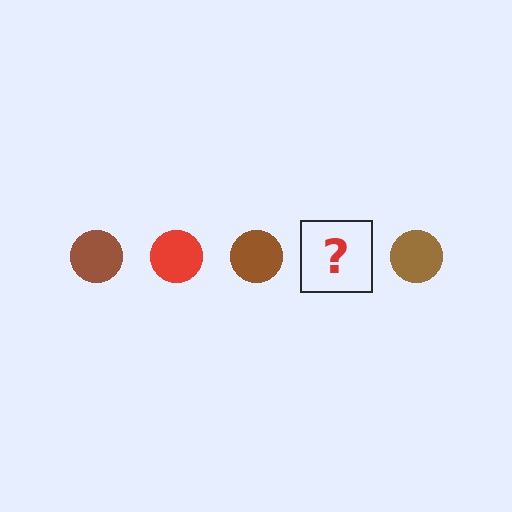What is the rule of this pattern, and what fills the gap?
The rule is that the pattern cycles through brown, red circles. The gap should be filled with a red circle.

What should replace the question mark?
The question mark should be replaced with a red circle.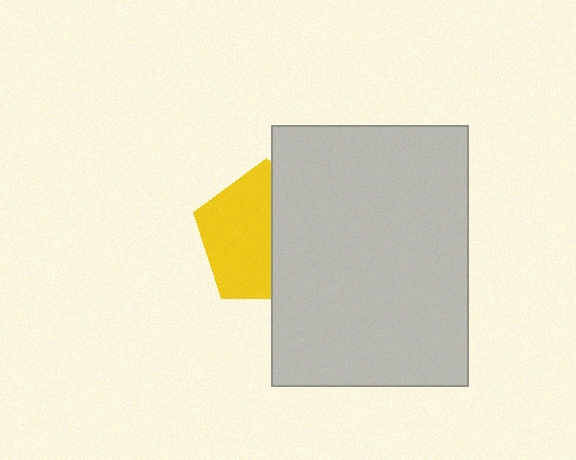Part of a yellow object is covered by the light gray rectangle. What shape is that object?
It is a pentagon.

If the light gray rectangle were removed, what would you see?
You would see the complete yellow pentagon.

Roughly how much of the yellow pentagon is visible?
About half of it is visible (roughly 54%).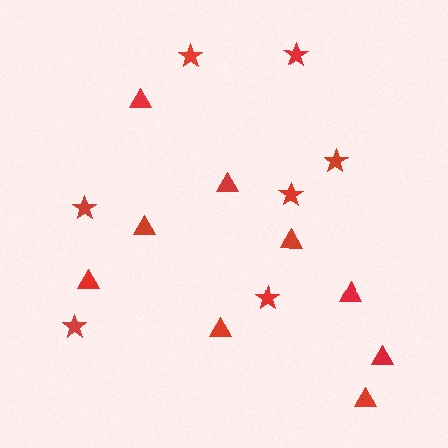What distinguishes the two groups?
There are 2 groups: one group of triangles (9) and one group of stars (7).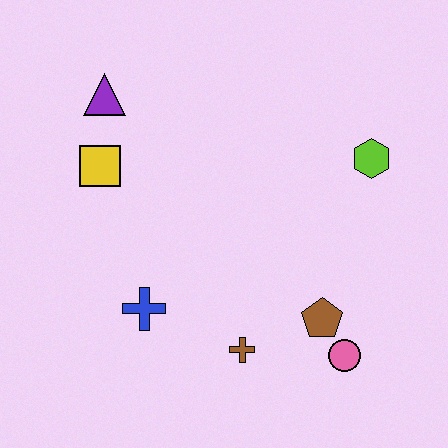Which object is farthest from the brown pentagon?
The purple triangle is farthest from the brown pentagon.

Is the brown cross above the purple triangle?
No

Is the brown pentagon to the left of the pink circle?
Yes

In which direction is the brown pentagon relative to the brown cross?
The brown pentagon is to the right of the brown cross.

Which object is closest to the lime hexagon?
The brown pentagon is closest to the lime hexagon.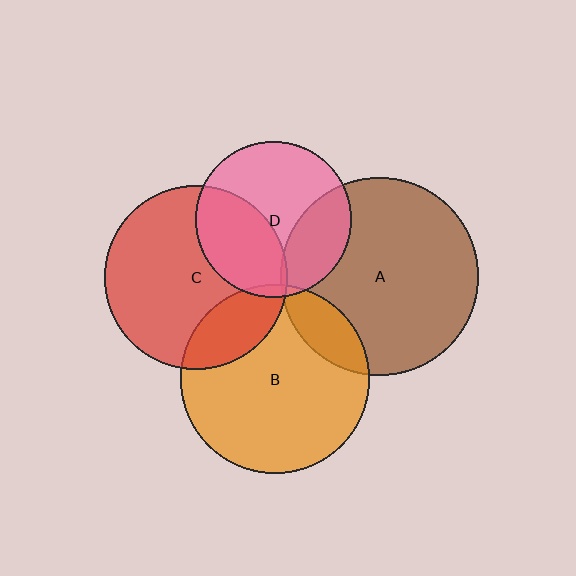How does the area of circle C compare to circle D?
Approximately 1.4 times.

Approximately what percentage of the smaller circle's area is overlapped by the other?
Approximately 5%.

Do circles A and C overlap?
Yes.